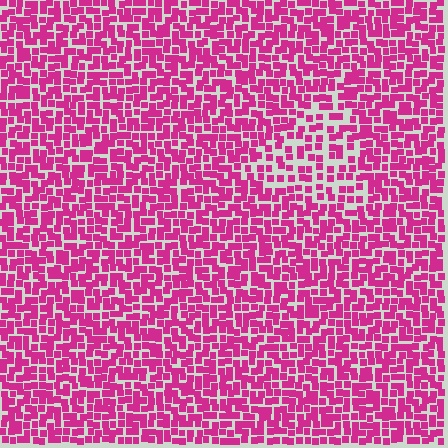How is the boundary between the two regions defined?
The boundary is defined by a change in element density (approximately 1.7x ratio). All elements are the same color, size, and shape.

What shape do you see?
I see a triangle.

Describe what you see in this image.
The image contains small magenta elements arranged at two different densities. A triangle-shaped region is visible where the elements are less densely packed than the surrounding area.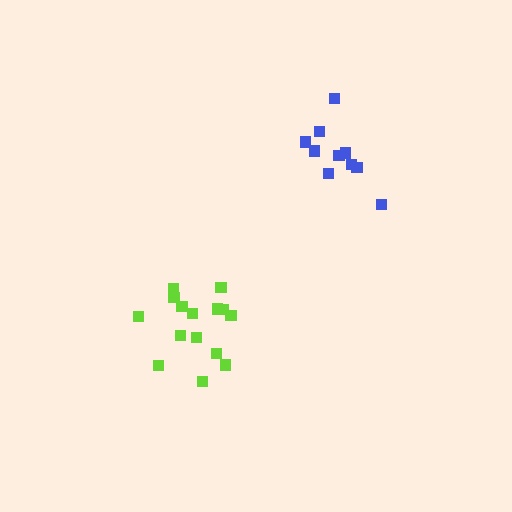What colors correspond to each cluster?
The clusters are colored: lime, blue.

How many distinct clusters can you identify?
There are 2 distinct clusters.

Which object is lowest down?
The lime cluster is bottommost.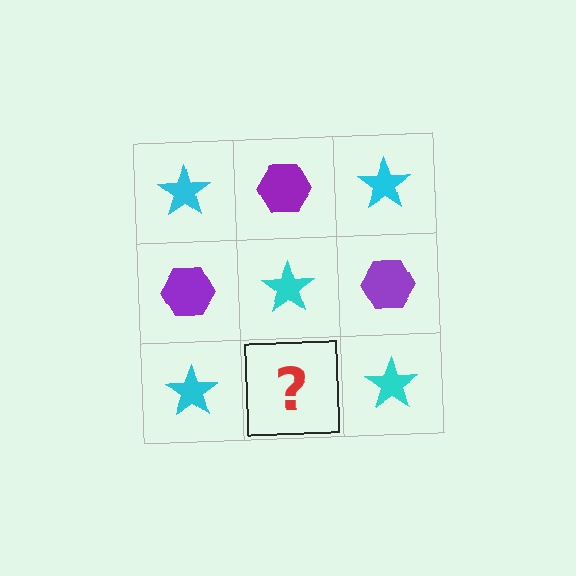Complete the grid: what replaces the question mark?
The question mark should be replaced with a purple hexagon.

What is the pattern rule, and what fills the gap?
The rule is that it alternates cyan star and purple hexagon in a checkerboard pattern. The gap should be filled with a purple hexagon.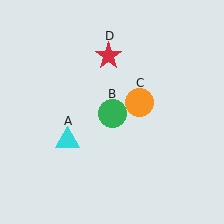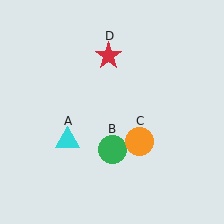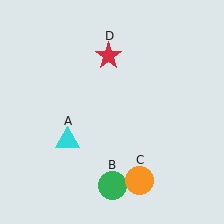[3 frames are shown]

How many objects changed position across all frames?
2 objects changed position: green circle (object B), orange circle (object C).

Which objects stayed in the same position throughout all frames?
Cyan triangle (object A) and red star (object D) remained stationary.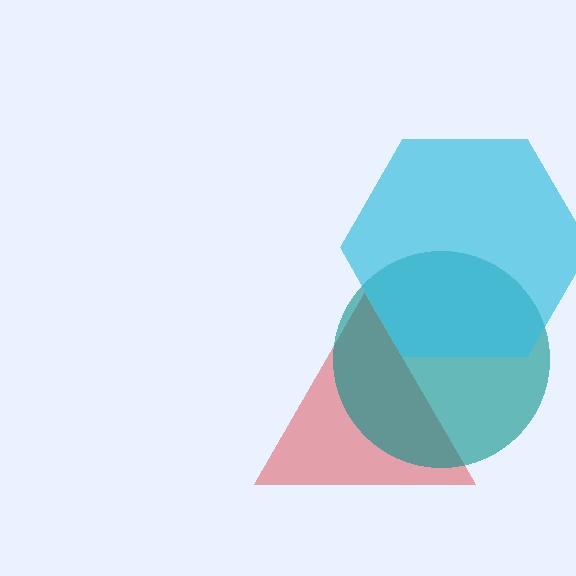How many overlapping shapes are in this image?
There are 3 overlapping shapes in the image.